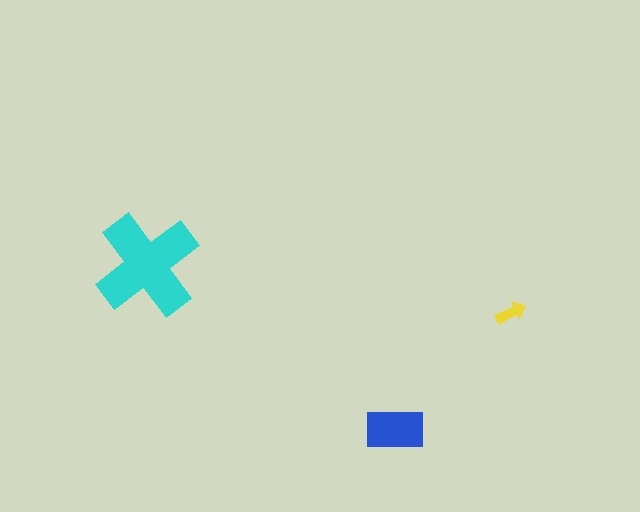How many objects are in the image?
There are 3 objects in the image.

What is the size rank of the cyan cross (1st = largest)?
1st.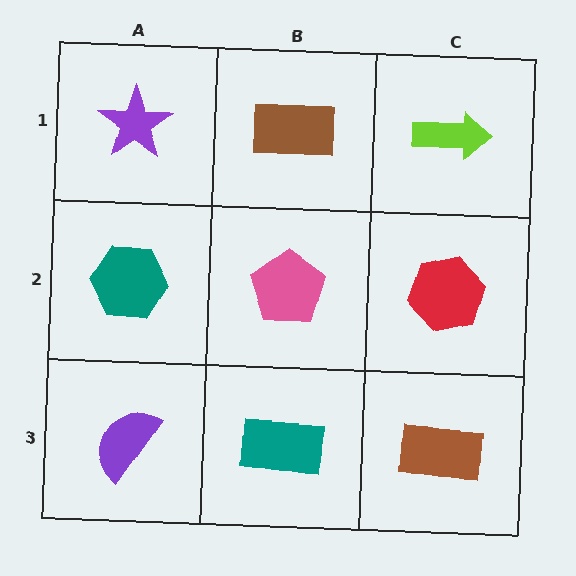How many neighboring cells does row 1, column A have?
2.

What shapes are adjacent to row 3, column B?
A pink pentagon (row 2, column B), a purple semicircle (row 3, column A), a brown rectangle (row 3, column C).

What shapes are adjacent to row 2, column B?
A brown rectangle (row 1, column B), a teal rectangle (row 3, column B), a teal hexagon (row 2, column A), a red hexagon (row 2, column C).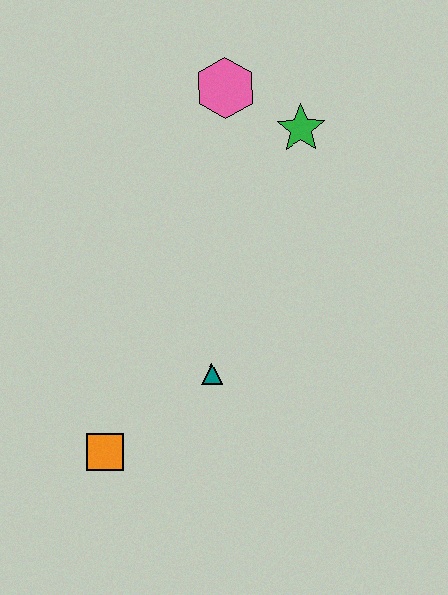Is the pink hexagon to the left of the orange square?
No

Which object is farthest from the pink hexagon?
The orange square is farthest from the pink hexagon.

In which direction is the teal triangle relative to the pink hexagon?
The teal triangle is below the pink hexagon.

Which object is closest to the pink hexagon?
The green star is closest to the pink hexagon.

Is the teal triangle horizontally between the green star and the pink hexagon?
No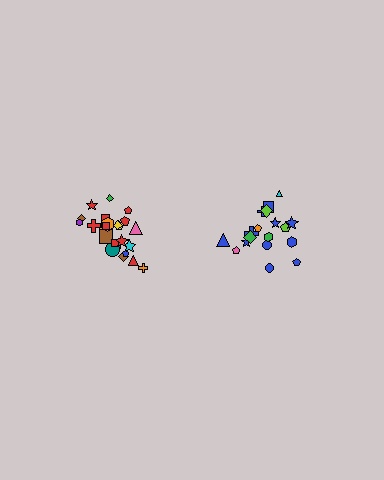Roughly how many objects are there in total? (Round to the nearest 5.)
Roughly 45 objects in total.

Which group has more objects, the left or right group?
The left group.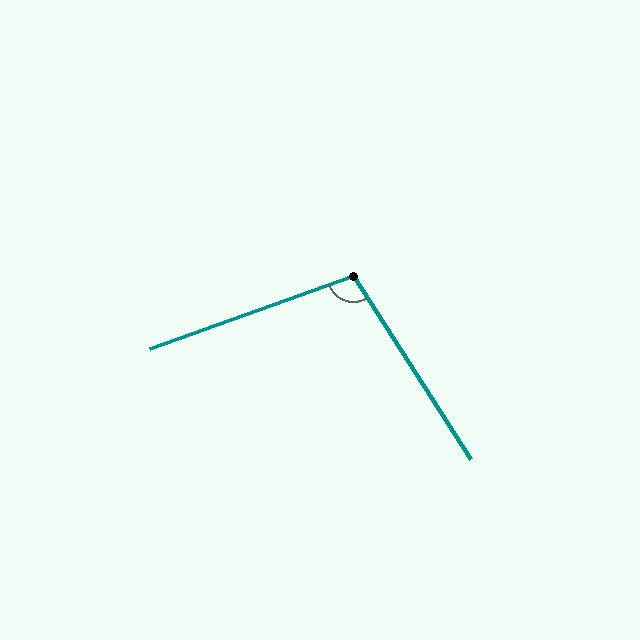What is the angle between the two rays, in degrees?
Approximately 103 degrees.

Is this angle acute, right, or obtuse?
It is obtuse.